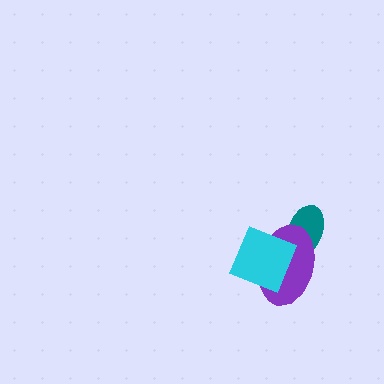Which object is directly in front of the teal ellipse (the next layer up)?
The purple ellipse is directly in front of the teal ellipse.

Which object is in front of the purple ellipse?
The cyan diamond is in front of the purple ellipse.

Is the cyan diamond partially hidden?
No, no other shape covers it.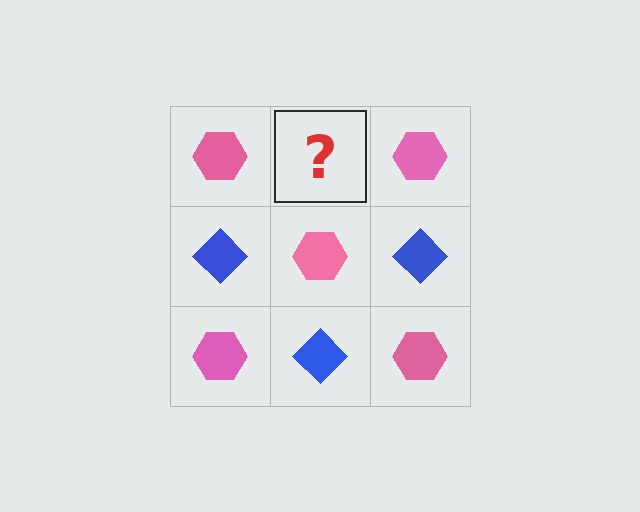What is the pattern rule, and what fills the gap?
The rule is that it alternates pink hexagon and blue diamond in a checkerboard pattern. The gap should be filled with a blue diamond.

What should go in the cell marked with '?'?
The missing cell should contain a blue diamond.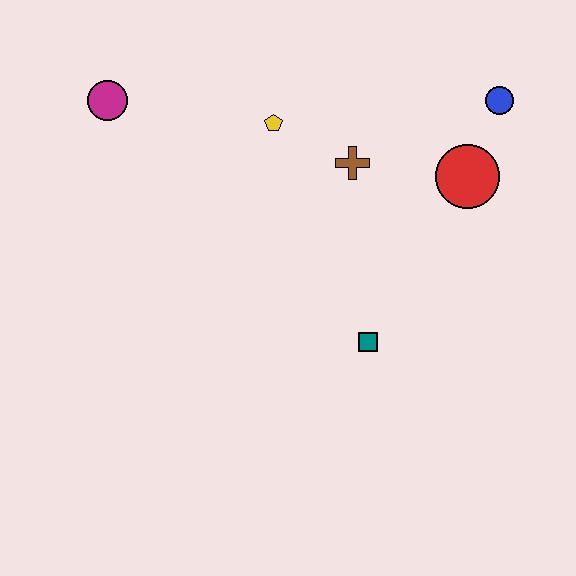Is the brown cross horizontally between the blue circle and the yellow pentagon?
Yes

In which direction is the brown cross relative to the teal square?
The brown cross is above the teal square.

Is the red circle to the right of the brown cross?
Yes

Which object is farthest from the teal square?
The magenta circle is farthest from the teal square.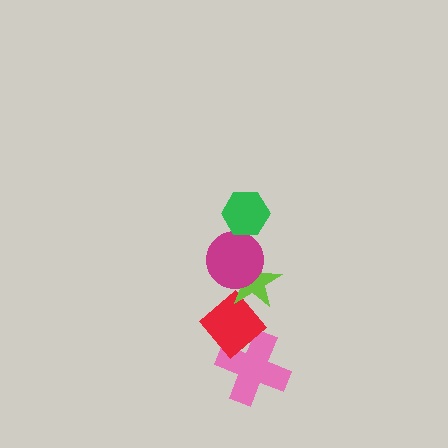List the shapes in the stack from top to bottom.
From top to bottom: the green hexagon, the magenta circle, the lime star, the red diamond, the pink cross.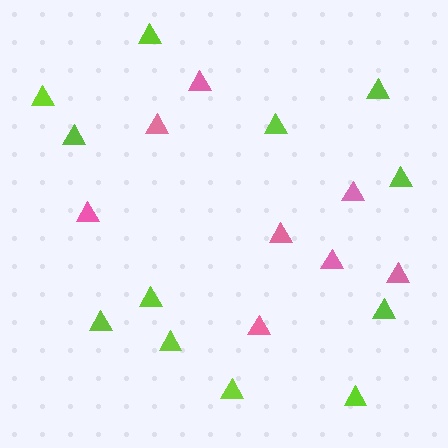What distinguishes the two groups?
There are 2 groups: one group of pink triangles (8) and one group of lime triangles (12).